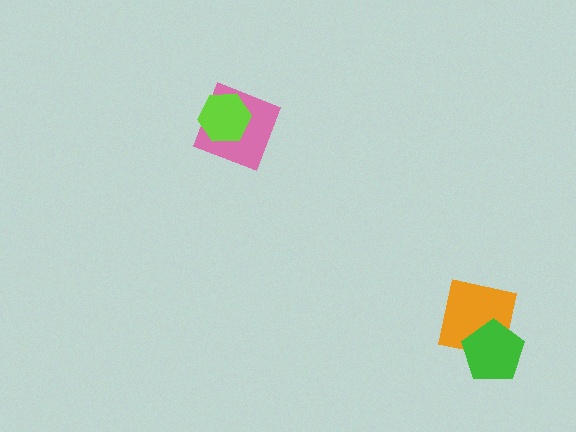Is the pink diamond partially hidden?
Yes, it is partially covered by another shape.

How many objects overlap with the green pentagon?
1 object overlaps with the green pentagon.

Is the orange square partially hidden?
Yes, it is partially covered by another shape.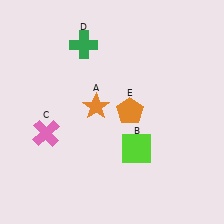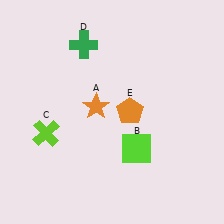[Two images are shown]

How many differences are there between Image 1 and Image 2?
There is 1 difference between the two images.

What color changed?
The cross (C) changed from pink in Image 1 to lime in Image 2.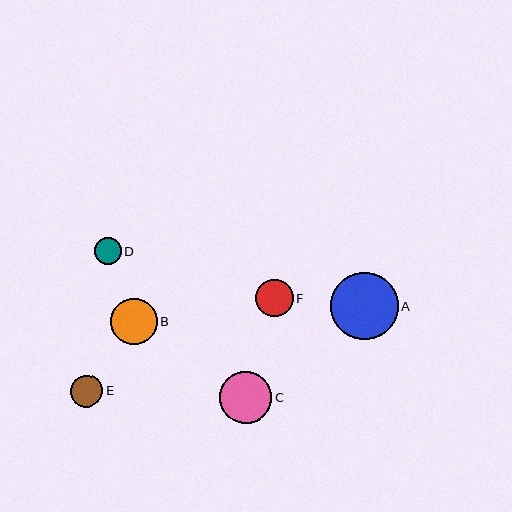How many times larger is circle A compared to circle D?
Circle A is approximately 2.5 times the size of circle D.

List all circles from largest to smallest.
From largest to smallest: A, C, B, F, E, D.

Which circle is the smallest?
Circle D is the smallest with a size of approximately 27 pixels.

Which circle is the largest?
Circle A is the largest with a size of approximately 68 pixels.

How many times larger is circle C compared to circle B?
Circle C is approximately 1.1 times the size of circle B.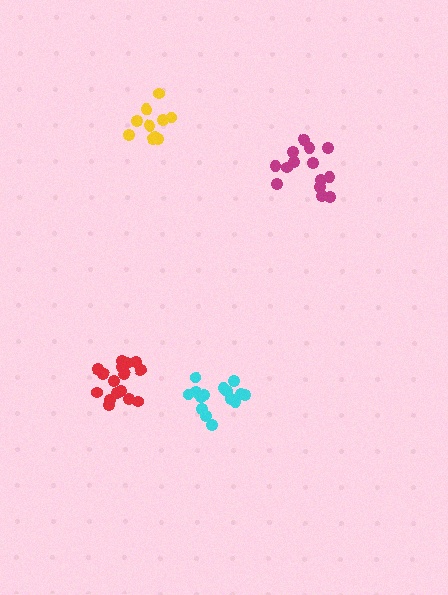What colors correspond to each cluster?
The clusters are colored: cyan, yellow, magenta, red.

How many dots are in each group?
Group 1: 15 dots, Group 2: 10 dots, Group 3: 14 dots, Group 4: 16 dots (55 total).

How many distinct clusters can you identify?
There are 4 distinct clusters.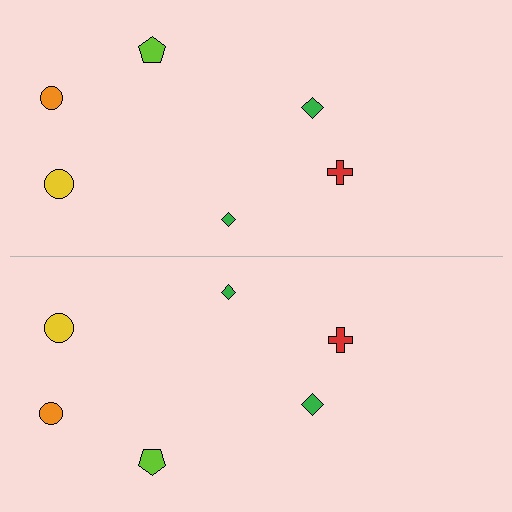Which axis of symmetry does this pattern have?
The pattern has a horizontal axis of symmetry running through the center of the image.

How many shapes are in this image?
There are 12 shapes in this image.